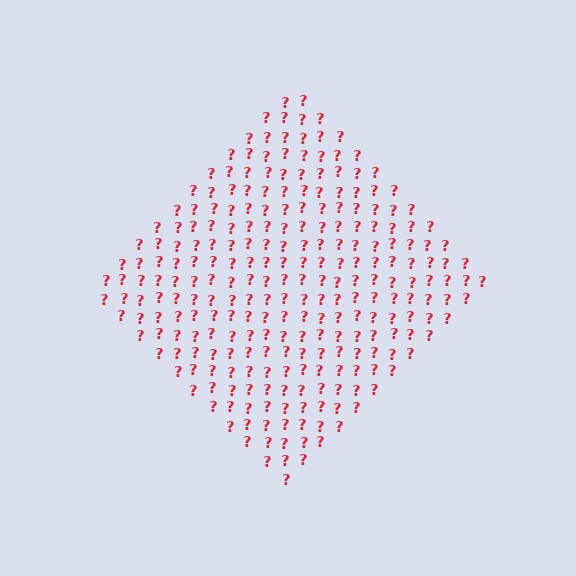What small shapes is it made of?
It is made of small question marks.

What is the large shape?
The large shape is a diamond.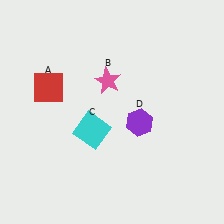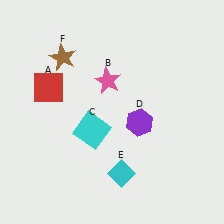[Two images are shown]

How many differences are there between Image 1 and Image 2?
There are 2 differences between the two images.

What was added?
A cyan diamond (E), a brown star (F) were added in Image 2.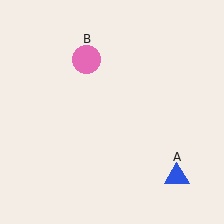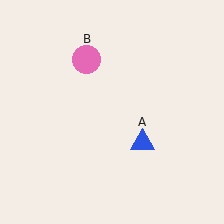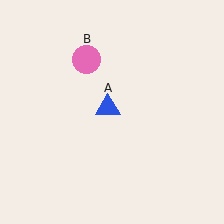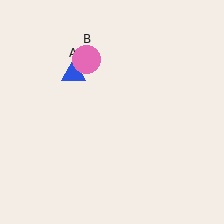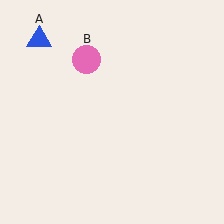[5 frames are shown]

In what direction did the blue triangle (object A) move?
The blue triangle (object A) moved up and to the left.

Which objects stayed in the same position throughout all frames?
Pink circle (object B) remained stationary.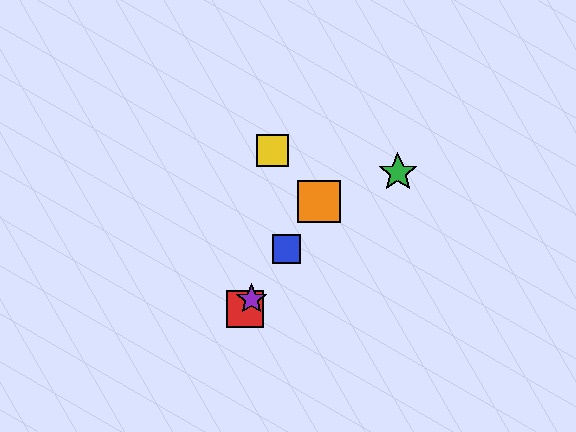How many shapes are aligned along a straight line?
4 shapes (the red square, the blue square, the purple star, the orange square) are aligned along a straight line.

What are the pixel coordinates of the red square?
The red square is at (245, 309).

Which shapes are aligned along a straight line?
The red square, the blue square, the purple star, the orange square are aligned along a straight line.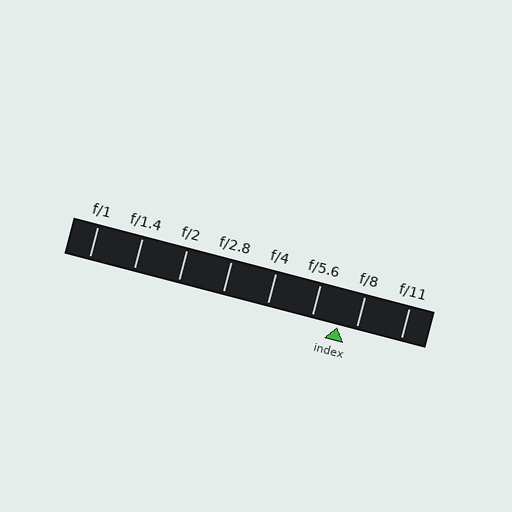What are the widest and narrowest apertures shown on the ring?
The widest aperture shown is f/1 and the narrowest is f/11.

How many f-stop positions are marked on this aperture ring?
There are 8 f-stop positions marked.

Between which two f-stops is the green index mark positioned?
The index mark is between f/5.6 and f/8.